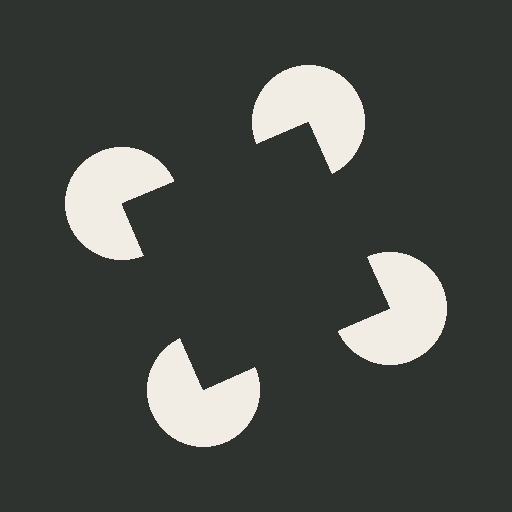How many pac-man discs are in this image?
There are 4 — one at each vertex of the illusory square.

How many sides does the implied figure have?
4 sides.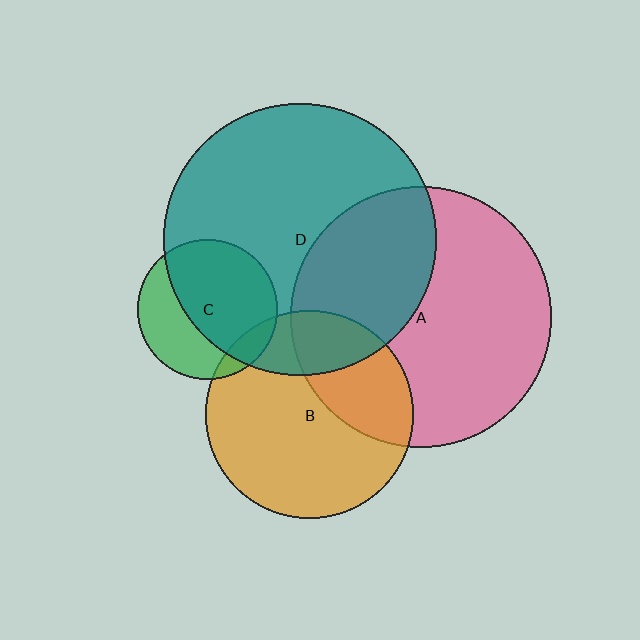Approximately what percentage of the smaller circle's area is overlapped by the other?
Approximately 65%.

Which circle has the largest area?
Circle D (teal).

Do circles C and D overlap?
Yes.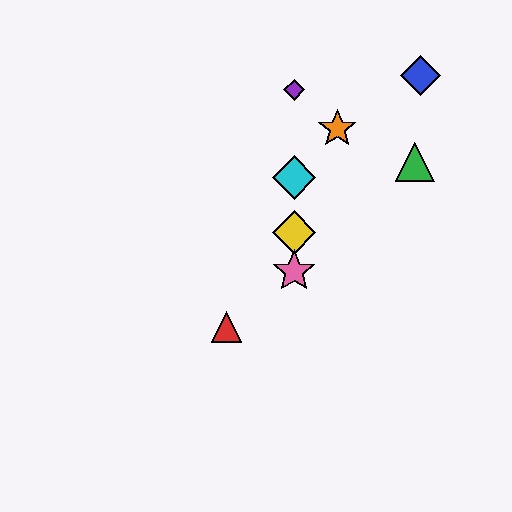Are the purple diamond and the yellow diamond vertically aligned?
Yes, both are at x≈294.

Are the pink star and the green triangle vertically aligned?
No, the pink star is at x≈294 and the green triangle is at x≈415.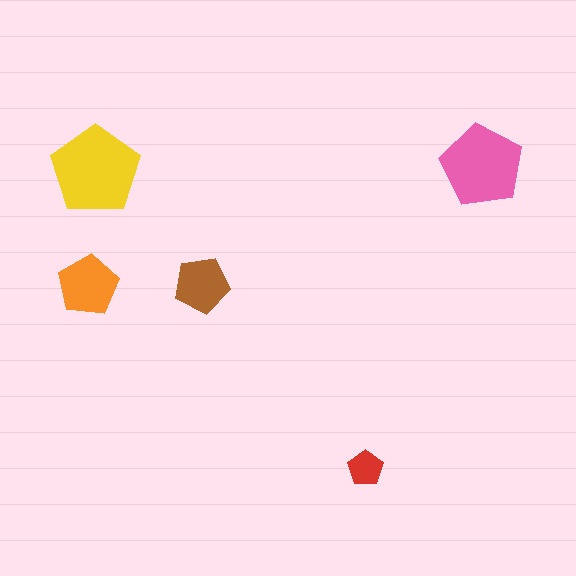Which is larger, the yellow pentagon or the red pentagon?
The yellow one.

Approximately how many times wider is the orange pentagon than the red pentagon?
About 1.5 times wider.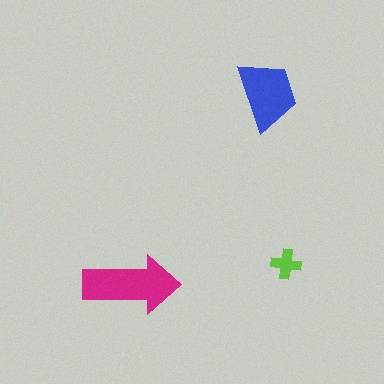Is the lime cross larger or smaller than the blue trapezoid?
Smaller.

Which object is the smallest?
The lime cross.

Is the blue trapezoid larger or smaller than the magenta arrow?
Smaller.